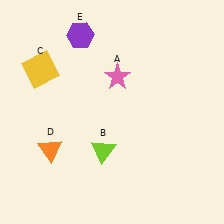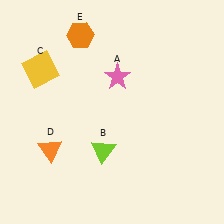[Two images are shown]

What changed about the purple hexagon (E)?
In Image 1, E is purple. In Image 2, it changed to orange.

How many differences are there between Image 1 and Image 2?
There is 1 difference between the two images.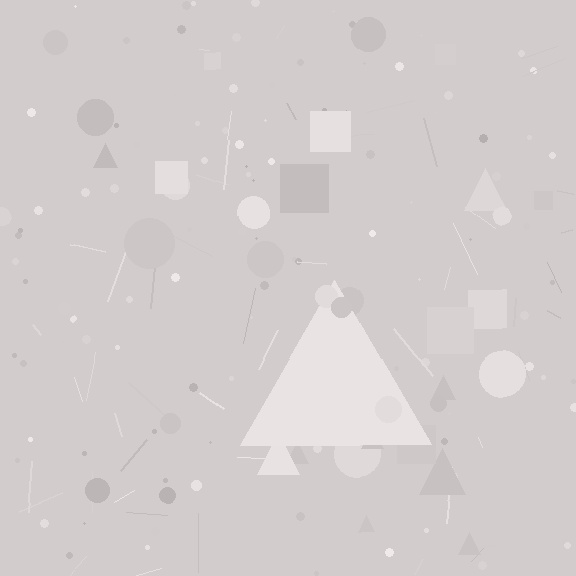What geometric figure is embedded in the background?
A triangle is embedded in the background.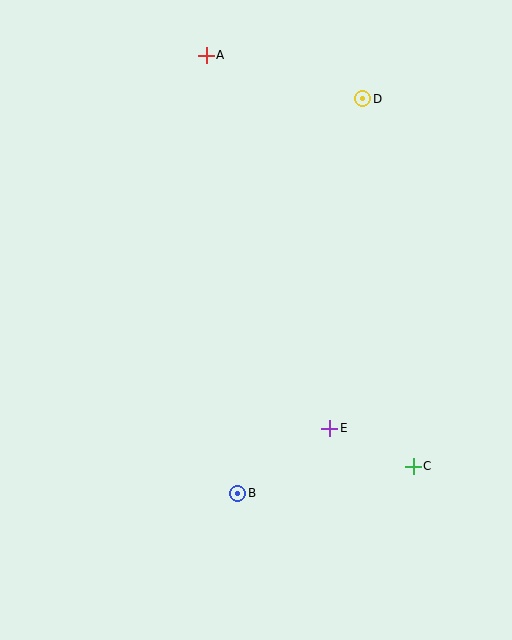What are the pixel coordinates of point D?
Point D is at (363, 99).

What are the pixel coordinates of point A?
Point A is at (206, 55).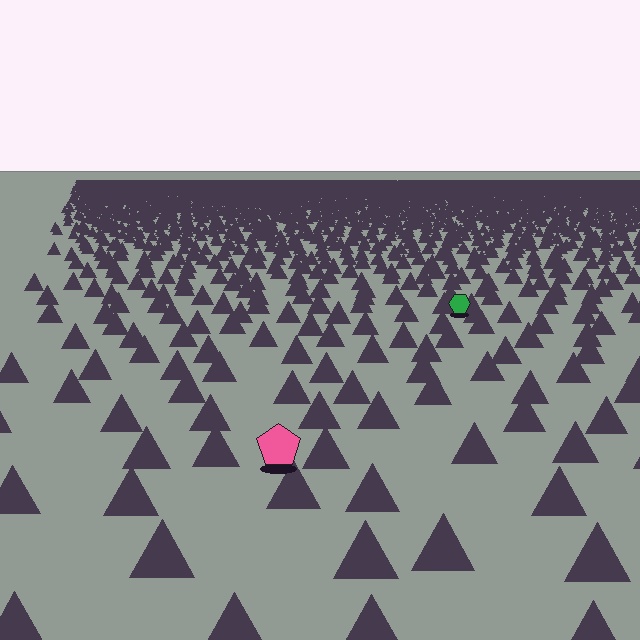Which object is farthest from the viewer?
The green hexagon is farthest from the viewer. It appears smaller and the ground texture around it is denser.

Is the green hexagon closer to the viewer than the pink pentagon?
No. The pink pentagon is closer — you can tell from the texture gradient: the ground texture is coarser near it.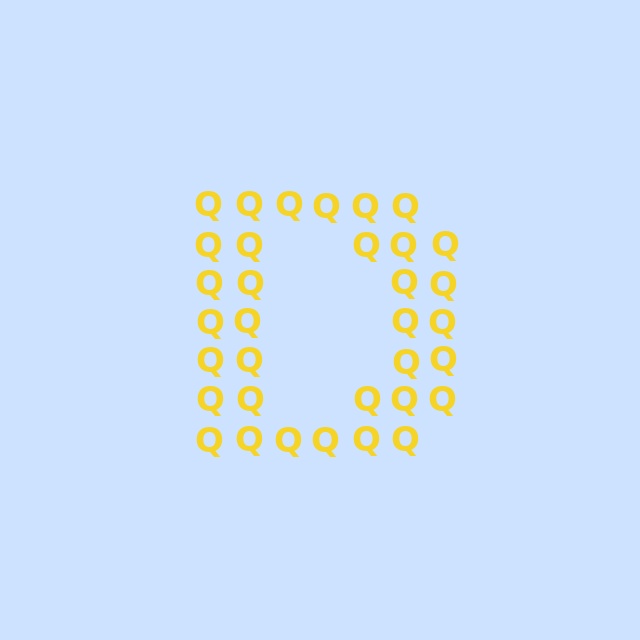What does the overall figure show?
The overall figure shows the letter D.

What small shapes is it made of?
It is made of small letter Q's.